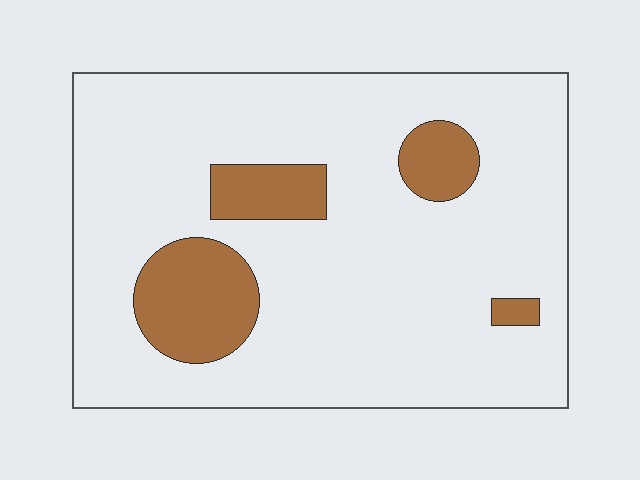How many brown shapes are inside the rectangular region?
4.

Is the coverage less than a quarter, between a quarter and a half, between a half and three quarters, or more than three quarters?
Less than a quarter.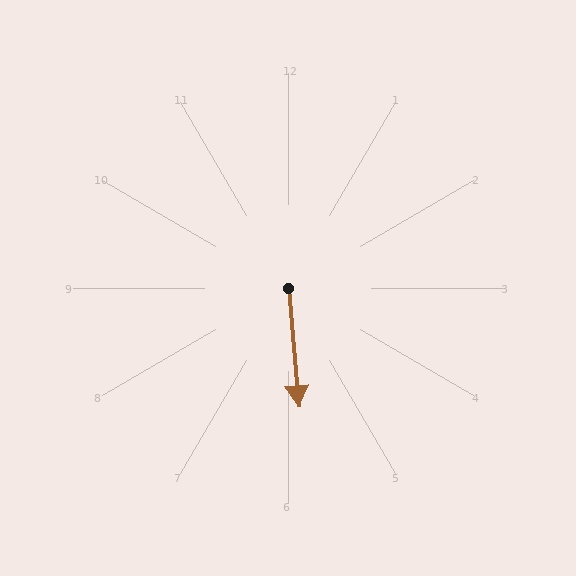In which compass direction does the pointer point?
South.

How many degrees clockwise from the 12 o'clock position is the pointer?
Approximately 175 degrees.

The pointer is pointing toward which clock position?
Roughly 6 o'clock.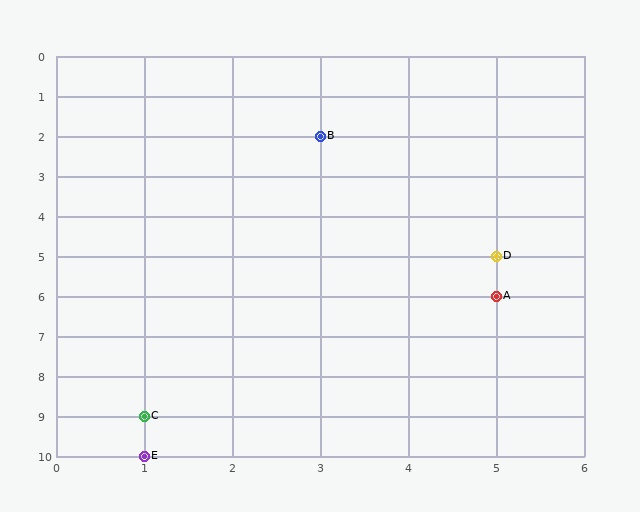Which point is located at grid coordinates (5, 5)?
Point D is at (5, 5).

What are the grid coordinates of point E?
Point E is at grid coordinates (1, 10).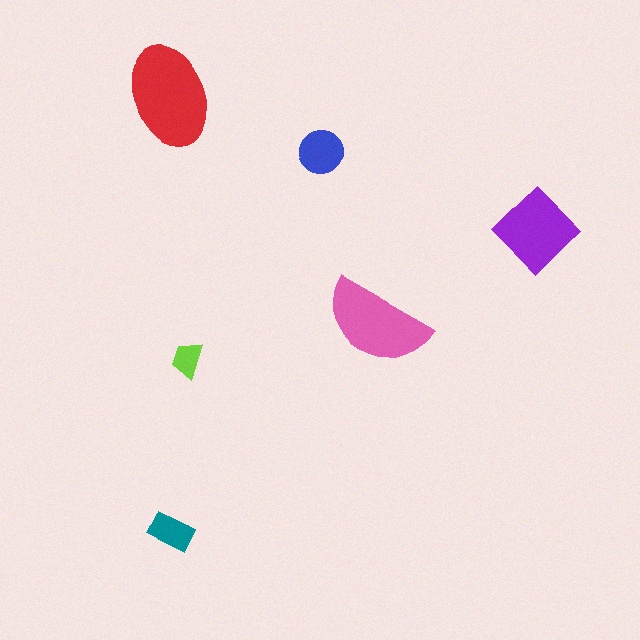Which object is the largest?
The red ellipse.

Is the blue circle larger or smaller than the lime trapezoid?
Larger.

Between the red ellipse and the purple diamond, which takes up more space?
The red ellipse.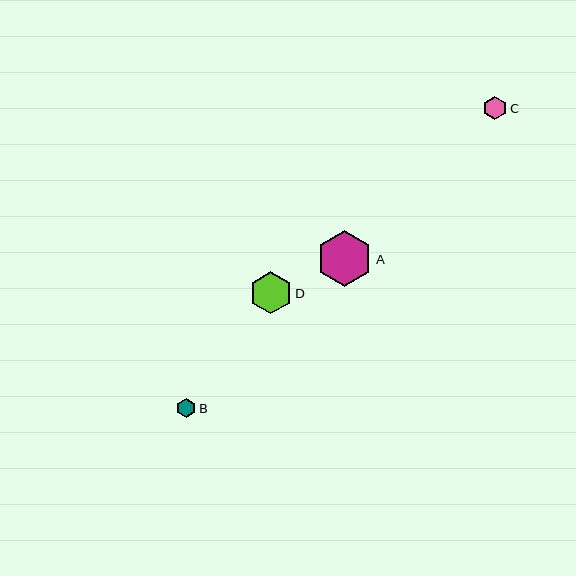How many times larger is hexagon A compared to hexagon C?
Hexagon A is approximately 2.4 times the size of hexagon C.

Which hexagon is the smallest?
Hexagon B is the smallest with a size of approximately 19 pixels.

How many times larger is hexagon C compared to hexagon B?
Hexagon C is approximately 1.2 times the size of hexagon B.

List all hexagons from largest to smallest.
From largest to smallest: A, D, C, B.